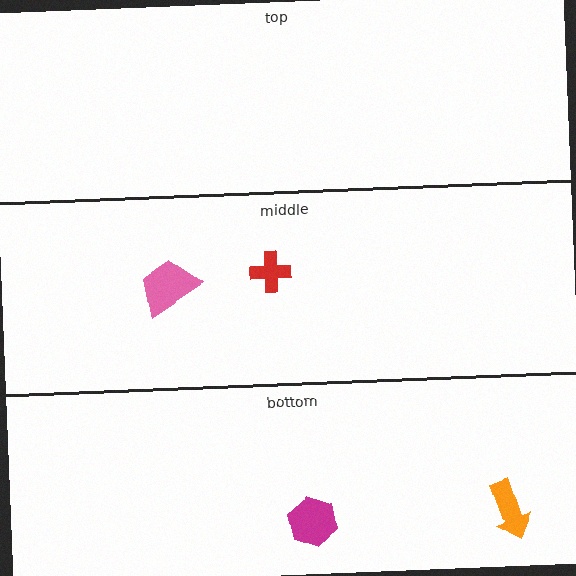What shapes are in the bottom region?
The orange arrow, the magenta hexagon.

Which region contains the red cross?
The middle region.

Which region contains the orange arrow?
The bottom region.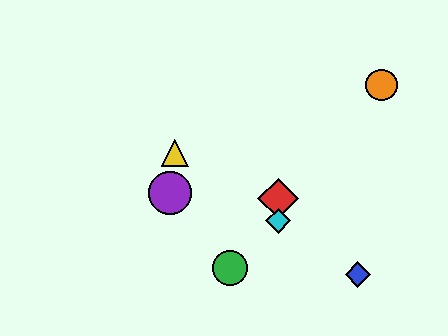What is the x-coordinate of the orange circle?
The orange circle is at x≈381.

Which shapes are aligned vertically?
The red diamond, the cyan diamond are aligned vertically.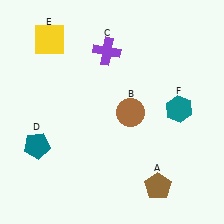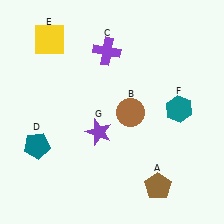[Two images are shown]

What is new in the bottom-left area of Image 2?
A purple star (G) was added in the bottom-left area of Image 2.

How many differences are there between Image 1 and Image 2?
There is 1 difference between the two images.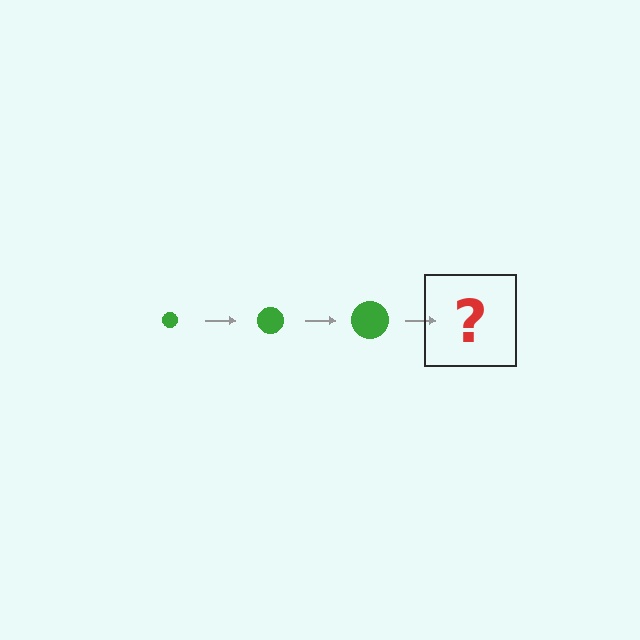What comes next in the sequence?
The next element should be a green circle, larger than the previous one.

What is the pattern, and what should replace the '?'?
The pattern is that the circle gets progressively larger each step. The '?' should be a green circle, larger than the previous one.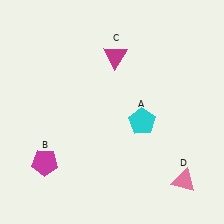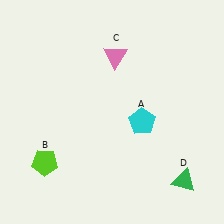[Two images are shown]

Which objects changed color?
B changed from magenta to lime. C changed from magenta to pink. D changed from pink to green.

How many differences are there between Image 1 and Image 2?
There are 3 differences between the two images.